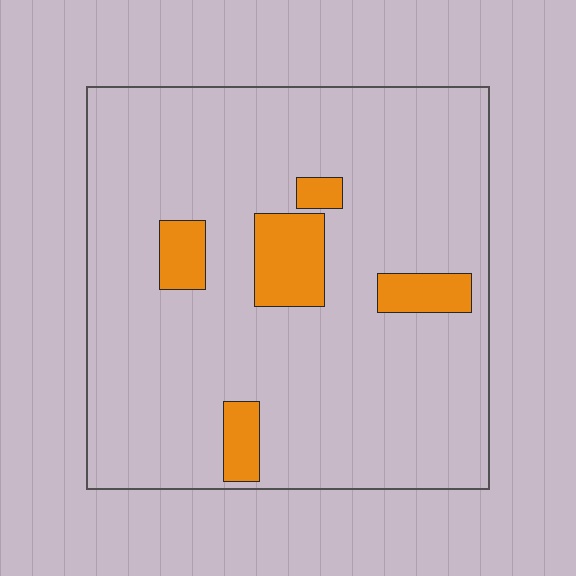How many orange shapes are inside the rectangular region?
5.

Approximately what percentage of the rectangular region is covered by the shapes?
Approximately 10%.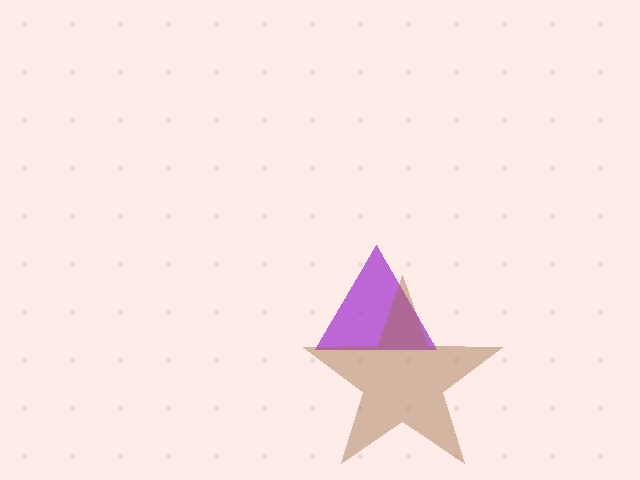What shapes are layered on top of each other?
The layered shapes are: a purple triangle, a brown star.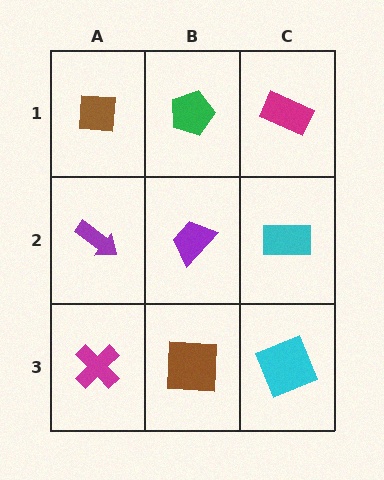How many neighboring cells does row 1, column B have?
3.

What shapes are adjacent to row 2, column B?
A green pentagon (row 1, column B), a brown square (row 3, column B), a purple arrow (row 2, column A), a cyan rectangle (row 2, column C).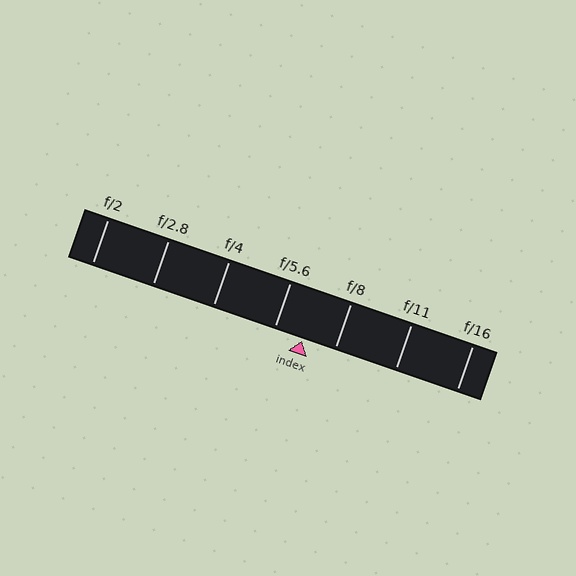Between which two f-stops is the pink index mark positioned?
The index mark is between f/5.6 and f/8.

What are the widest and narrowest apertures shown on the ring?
The widest aperture shown is f/2 and the narrowest is f/16.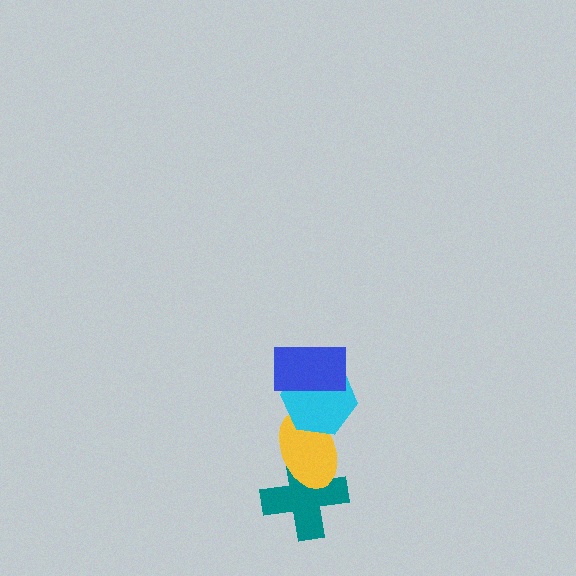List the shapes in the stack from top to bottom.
From top to bottom: the blue rectangle, the cyan hexagon, the yellow ellipse, the teal cross.